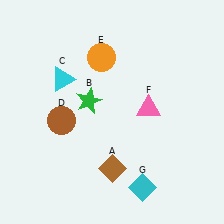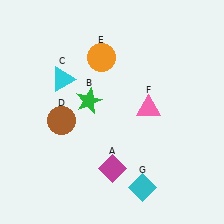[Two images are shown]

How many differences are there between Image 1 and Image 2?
There is 1 difference between the two images.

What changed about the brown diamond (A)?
In Image 1, A is brown. In Image 2, it changed to magenta.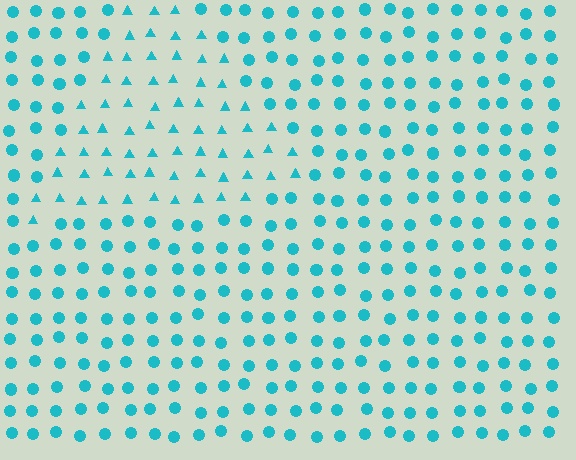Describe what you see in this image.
The image is filled with small cyan elements arranged in a uniform grid. A triangle-shaped region contains triangles, while the surrounding area contains circles. The boundary is defined purely by the change in element shape.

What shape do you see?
I see a triangle.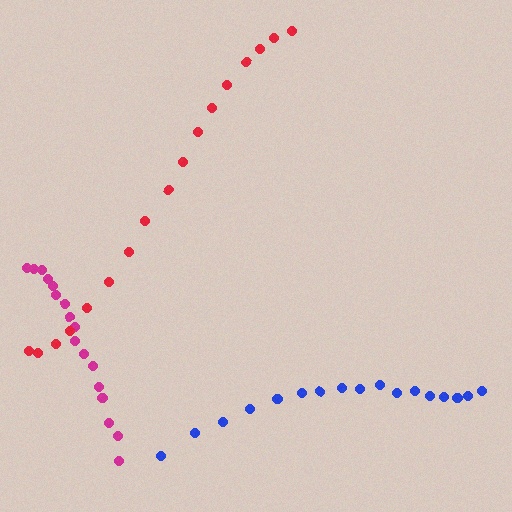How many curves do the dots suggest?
There are 3 distinct paths.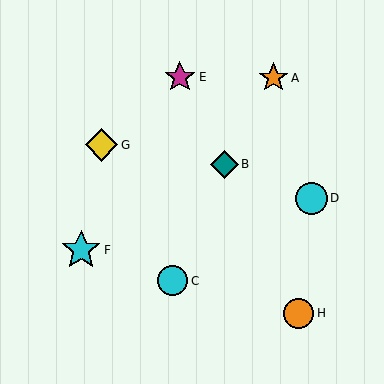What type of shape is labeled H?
Shape H is an orange circle.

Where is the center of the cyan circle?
The center of the cyan circle is at (311, 198).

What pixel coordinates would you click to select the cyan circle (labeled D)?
Click at (311, 198) to select the cyan circle D.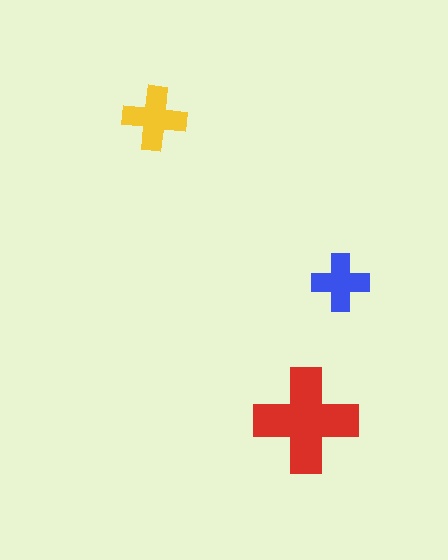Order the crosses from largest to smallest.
the red one, the yellow one, the blue one.